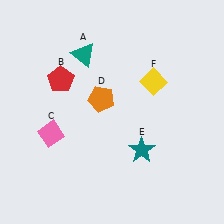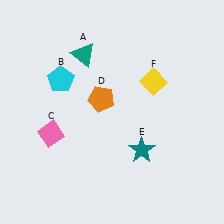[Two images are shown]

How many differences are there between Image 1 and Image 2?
There is 1 difference between the two images.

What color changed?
The pentagon (B) changed from red in Image 1 to cyan in Image 2.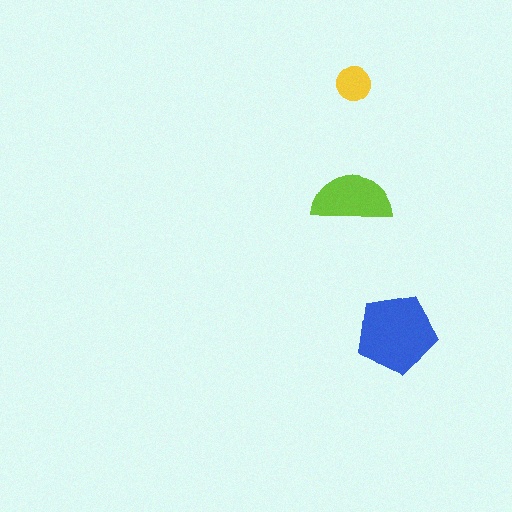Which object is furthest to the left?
The yellow circle is leftmost.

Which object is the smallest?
The yellow circle.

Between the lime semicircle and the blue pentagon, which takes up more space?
The blue pentagon.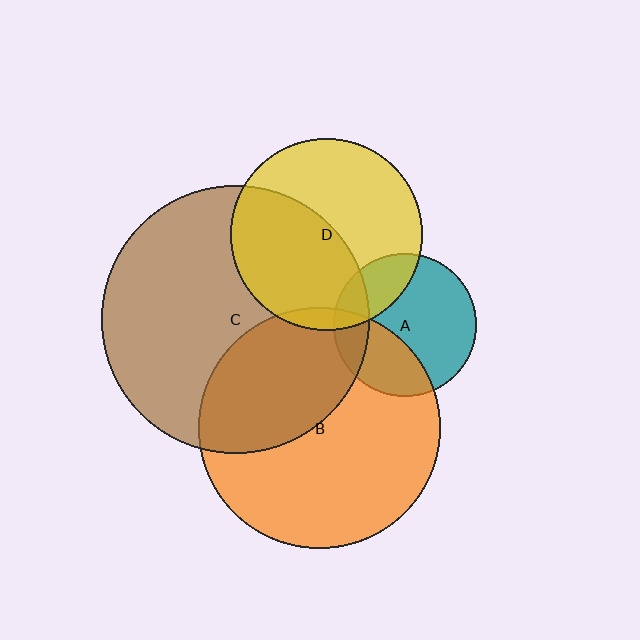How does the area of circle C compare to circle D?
Approximately 2.0 times.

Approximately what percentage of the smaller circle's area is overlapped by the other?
Approximately 25%.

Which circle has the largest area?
Circle C (brown).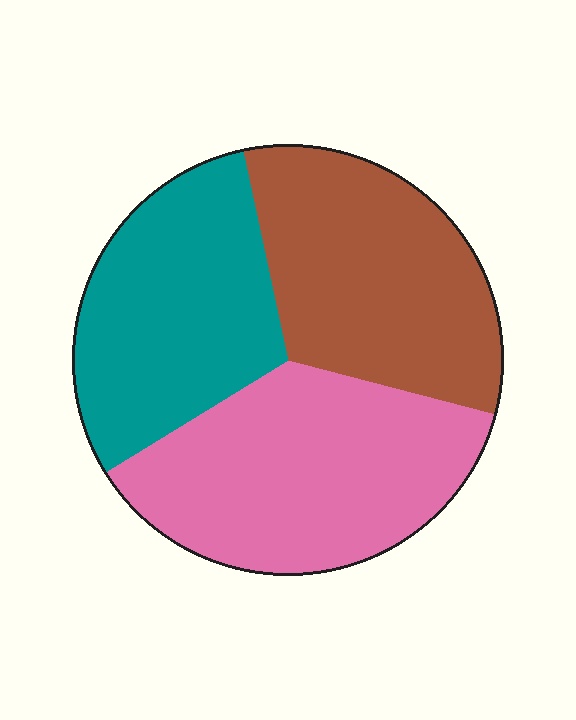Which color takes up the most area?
Pink, at roughly 35%.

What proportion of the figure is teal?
Teal covers around 30% of the figure.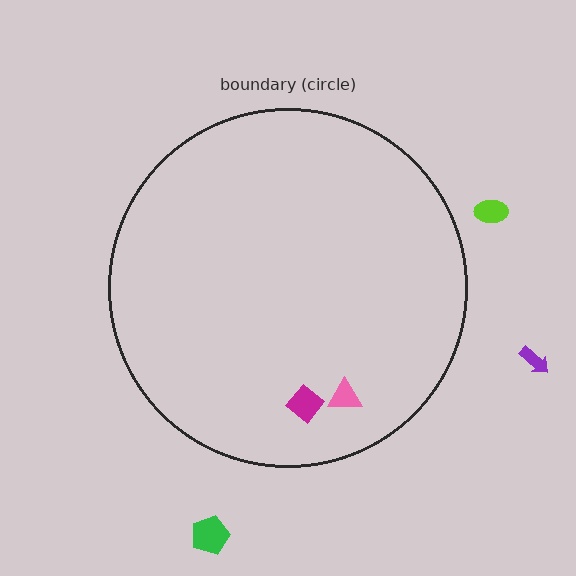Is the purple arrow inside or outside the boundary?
Outside.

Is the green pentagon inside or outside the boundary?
Outside.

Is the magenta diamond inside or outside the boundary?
Inside.